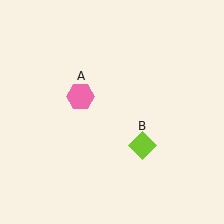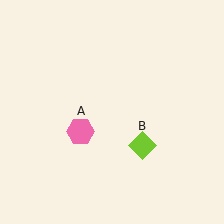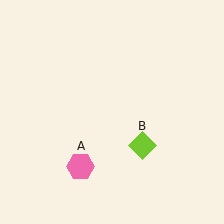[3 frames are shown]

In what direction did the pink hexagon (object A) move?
The pink hexagon (object A) moved down.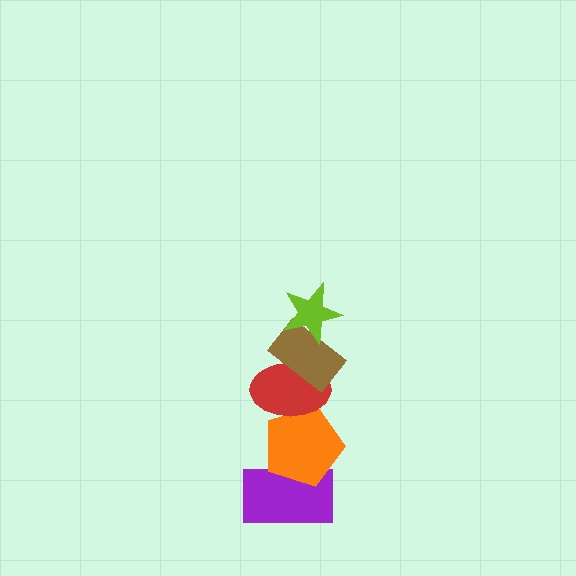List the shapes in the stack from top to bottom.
From top to bottom: the lime star, the brown rectangle, the red ellipse, the orange pentagon, the purple rectangle.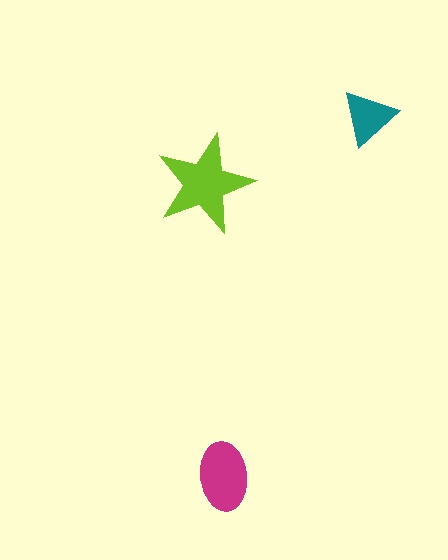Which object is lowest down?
The magenta ellipse is bottommost.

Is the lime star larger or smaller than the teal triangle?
Larger.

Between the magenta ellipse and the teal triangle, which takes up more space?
The magenta ellipse.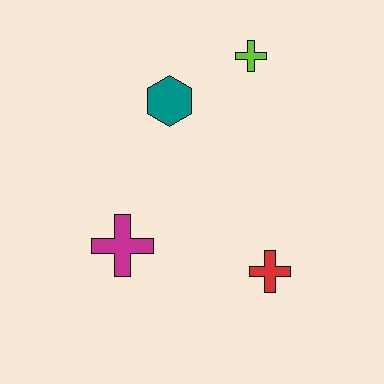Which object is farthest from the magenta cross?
The lime cross is farthest from the magenta cross.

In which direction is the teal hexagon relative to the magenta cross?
The teal hexagon is above the magenta cross.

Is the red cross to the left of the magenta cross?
No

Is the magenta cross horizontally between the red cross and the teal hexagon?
No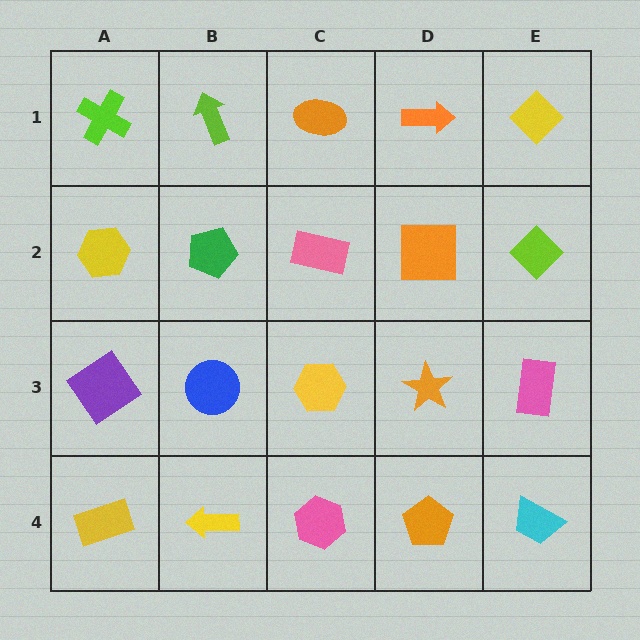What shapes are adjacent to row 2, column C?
An orange ellipse (row 1, column C), a yellow hexagon (row 3, column C), a green pentagon (row 2, column B), an orange square (row 2, column D).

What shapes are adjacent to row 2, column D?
An orange arrow (row 1, column D), an orange star (row 3, column D), a pink rectangle (row 2, column C), a lime diamond (row 2, column E).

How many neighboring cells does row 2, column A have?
3.